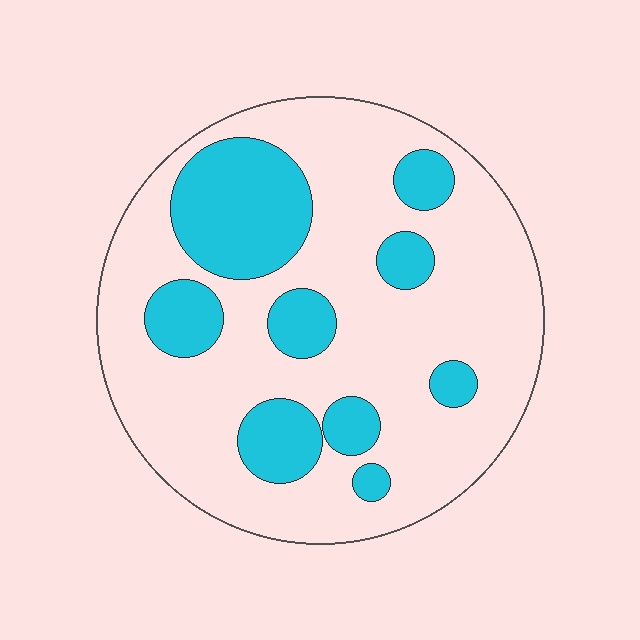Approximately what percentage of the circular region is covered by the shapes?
Approximately 25%.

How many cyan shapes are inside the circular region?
9.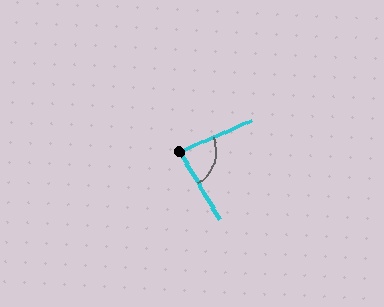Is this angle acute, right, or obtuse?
It is acute.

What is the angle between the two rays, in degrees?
Approximately 83 degrees.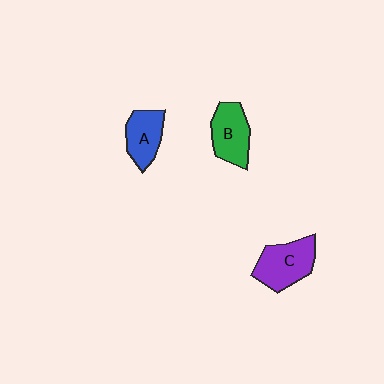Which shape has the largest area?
Shape C (purple).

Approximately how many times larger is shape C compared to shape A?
Approximately 1.3 times.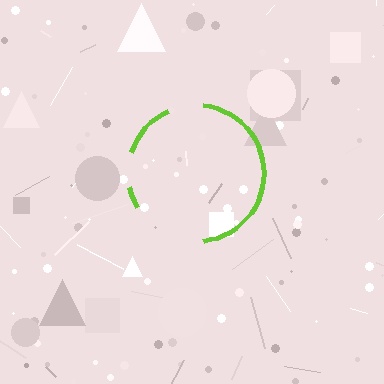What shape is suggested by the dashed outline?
The dashed outline suggests a circle.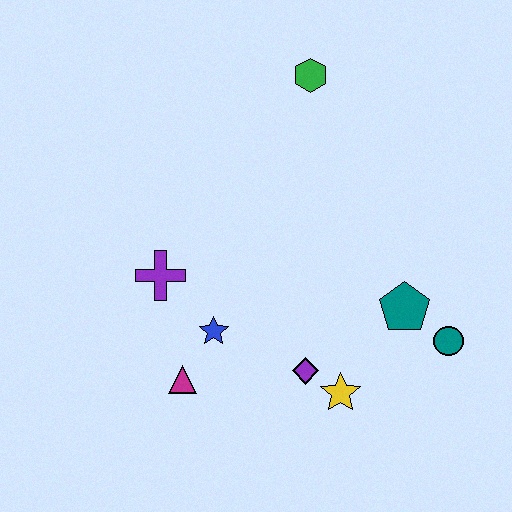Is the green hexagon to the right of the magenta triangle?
Yes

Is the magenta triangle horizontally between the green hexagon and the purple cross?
Yes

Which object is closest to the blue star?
The magenta triangle is closest to the blue star.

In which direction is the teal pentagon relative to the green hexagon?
The teal pentagon is below the green hexagon.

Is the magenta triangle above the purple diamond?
No